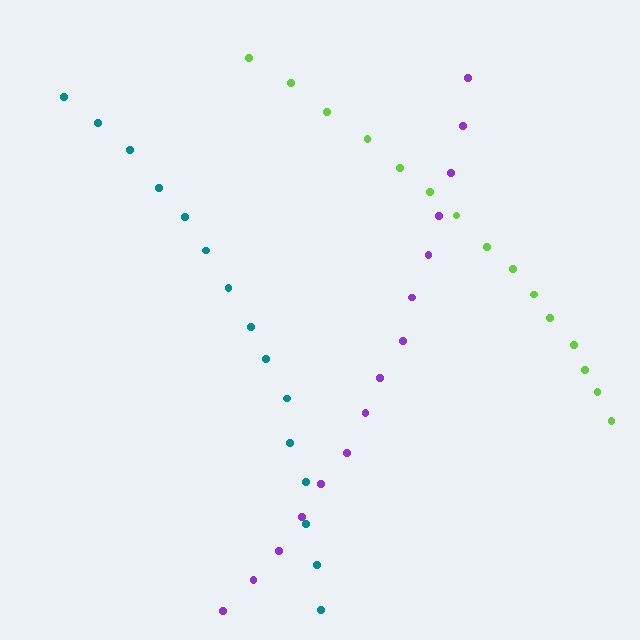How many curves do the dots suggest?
There are 3 distinct paths.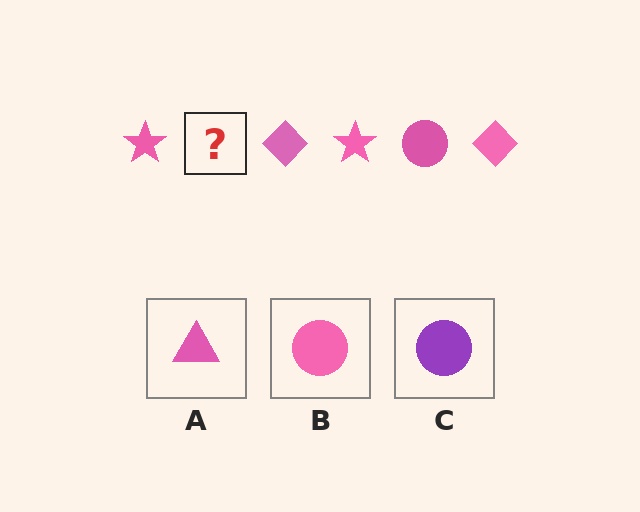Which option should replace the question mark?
Option B.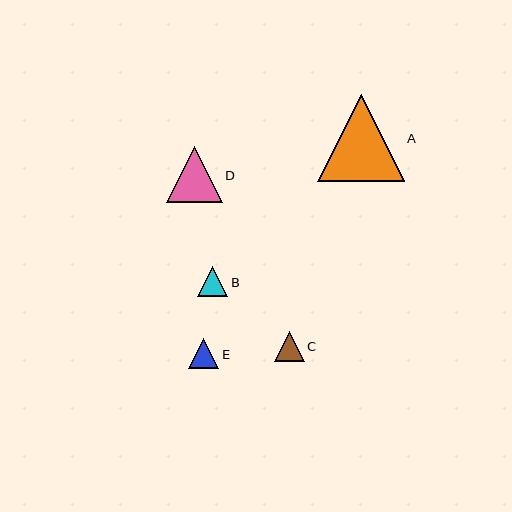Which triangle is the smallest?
Triangle B is the smallest with a size of approximately 30 pixels.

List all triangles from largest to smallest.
From largest to smallest: A, D, C, E, B.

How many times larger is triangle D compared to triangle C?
Triangle D is approximately 1.8 times the size of triangle C.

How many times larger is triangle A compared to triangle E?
Triangle A is approximately 2.9 times the size of triangle E.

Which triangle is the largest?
Triangle A is the largest with a size of approximately 86 pixels.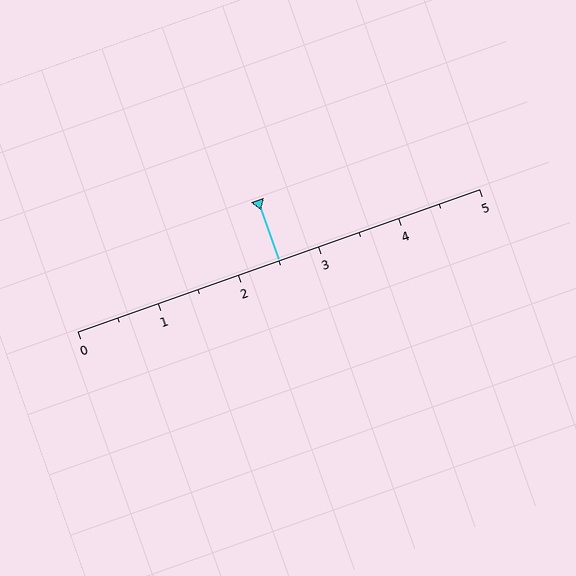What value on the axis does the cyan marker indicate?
The marker indicates approximately 2.5.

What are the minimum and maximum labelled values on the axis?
The axis runs from 0 to 5.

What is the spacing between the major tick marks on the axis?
The major ticks are spaced 1 apart.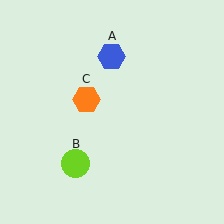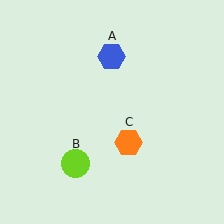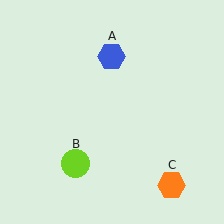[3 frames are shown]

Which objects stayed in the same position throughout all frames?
Blue hexagon (object A) and lime circle (object B) remained stationary.